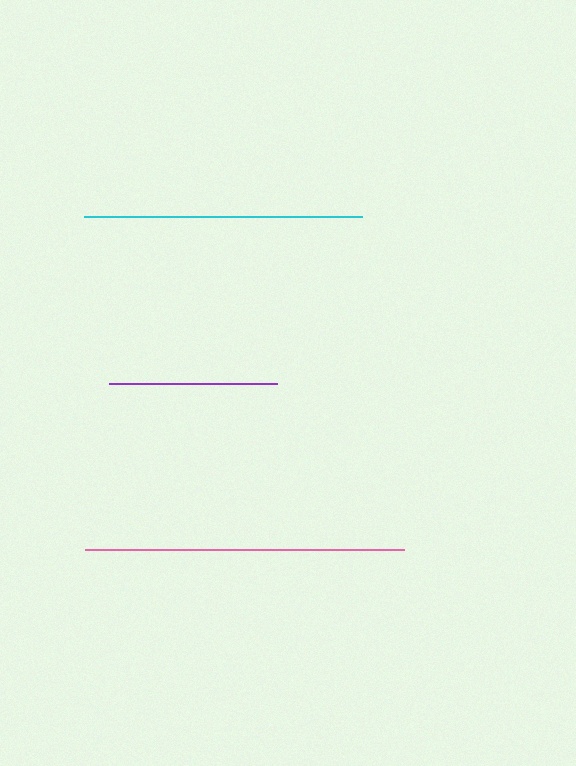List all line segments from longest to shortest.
From longest to shortest: pink, cyan, purple.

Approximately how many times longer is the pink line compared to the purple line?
The pink line is approximately 1.9 times the length of the purple line.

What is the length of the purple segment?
The purple segment is approximately 168 pixels long.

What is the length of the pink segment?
The pink segment is approximately 320 pixels long.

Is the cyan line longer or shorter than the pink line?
The pink line is longer than the cyan line.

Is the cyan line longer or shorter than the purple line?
The cyan line is longer than the purple line.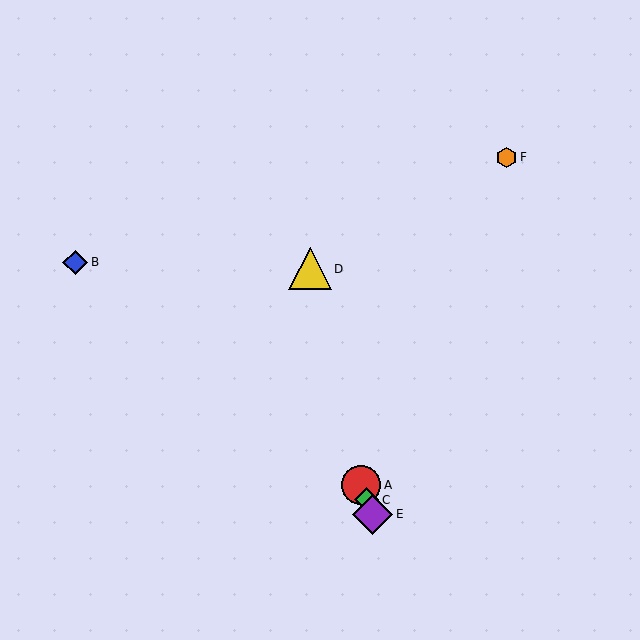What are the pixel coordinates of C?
Object C is at (367, 500).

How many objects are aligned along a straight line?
3 objects (A, C, E) are aligned along a straight line.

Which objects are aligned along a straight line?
Objects A, C, E are aligned along a straight line.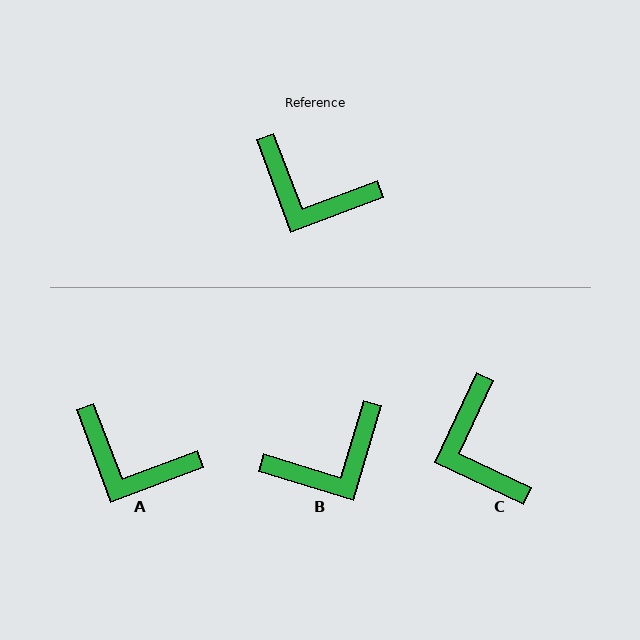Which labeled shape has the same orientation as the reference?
A.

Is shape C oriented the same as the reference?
No, it is off by about 46 degrees.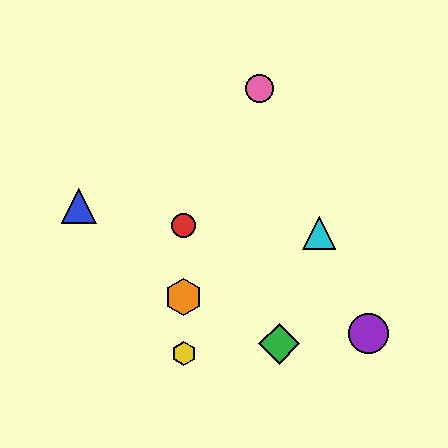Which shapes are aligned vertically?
The red circle, the yellow hexagon, the orange hexagon are aligned vertically.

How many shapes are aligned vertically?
3 shapes (the red circle, the yellow hexagon, the orange hexagon) are aligned vertically.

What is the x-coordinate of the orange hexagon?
The orange hexagon is at x≈184.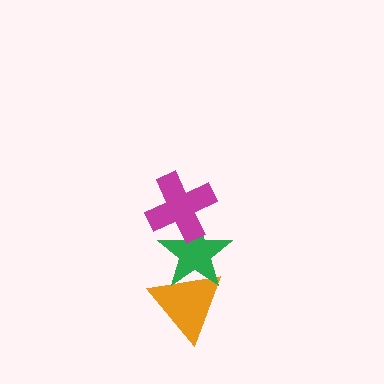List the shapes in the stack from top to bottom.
From top to bottom: the magenta cross, the green star, the orange triangle.